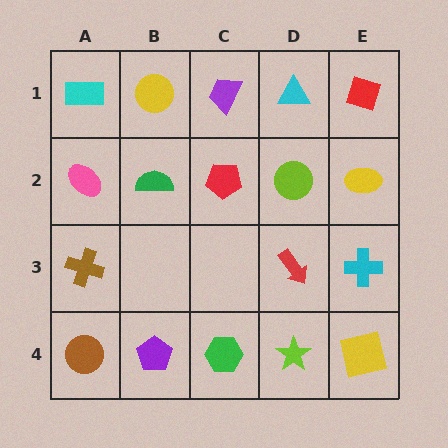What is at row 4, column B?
A purple pentagon.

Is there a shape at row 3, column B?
No, that cell is empty.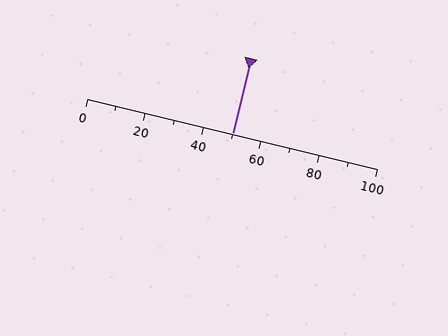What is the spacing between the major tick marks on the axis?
The major ticks are spaced 20 apart.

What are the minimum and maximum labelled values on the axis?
The axis runs from 0 to 100.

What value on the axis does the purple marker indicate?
The marker indicates approximately 50.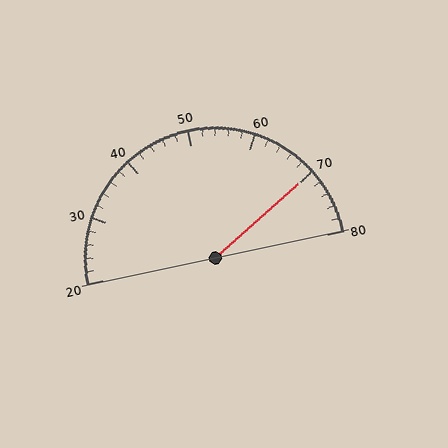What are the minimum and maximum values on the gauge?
The gauge ranges from 20 to 80.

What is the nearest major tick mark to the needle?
The nearest major tick mark is 70.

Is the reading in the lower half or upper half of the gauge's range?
The reading is in the upper half of the range (20 to 80).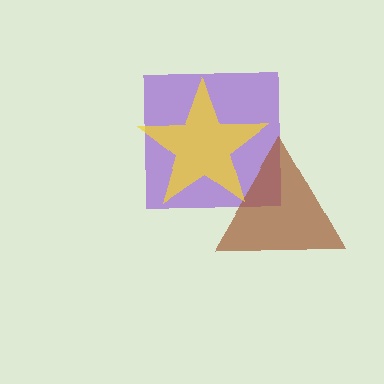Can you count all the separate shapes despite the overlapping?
Yes, there are 3 separate shapes.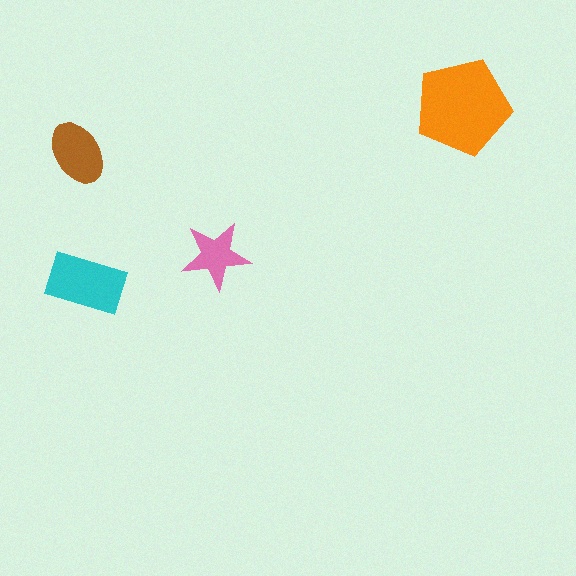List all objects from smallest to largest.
The pink star, the brown ellipse, the cyan rectangle, the orange pentagon.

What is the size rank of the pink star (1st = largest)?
4th.